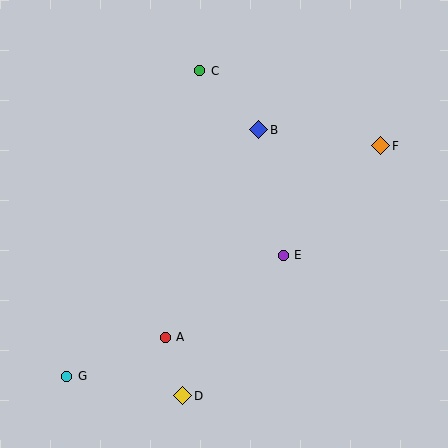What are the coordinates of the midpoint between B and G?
The midpoint between B and G is at (163, 253).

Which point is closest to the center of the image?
Point E at (283, 255) is closest to the center.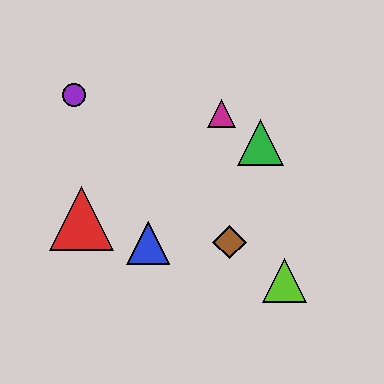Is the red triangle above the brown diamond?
Yes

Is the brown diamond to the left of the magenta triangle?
No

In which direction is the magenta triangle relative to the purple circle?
The magenta triangle is to the right of the purple circle.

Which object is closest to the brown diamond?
The lime triangle is closest to the brown diamond.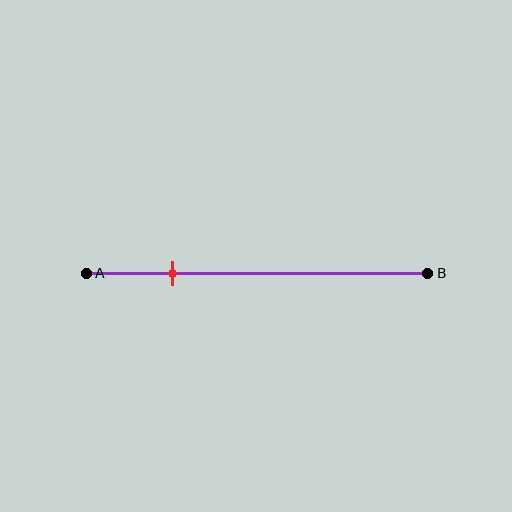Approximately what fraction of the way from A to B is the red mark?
The red mark is approximately 25% of the way from A to B.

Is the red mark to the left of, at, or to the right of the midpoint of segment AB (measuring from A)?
The red mark is to the left of the midpoint of segment AB.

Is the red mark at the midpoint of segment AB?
No, the mark is at about 25% from A, not at the 50% midpoint.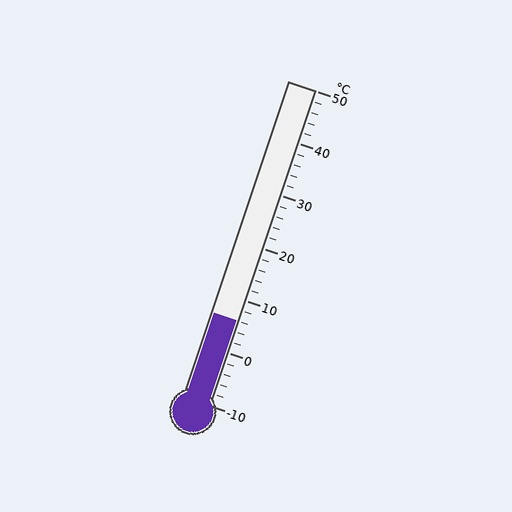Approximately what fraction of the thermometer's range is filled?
The thermometer is filled to approximately 25% of its range.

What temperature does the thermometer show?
The thermometer shows approximately 6°C.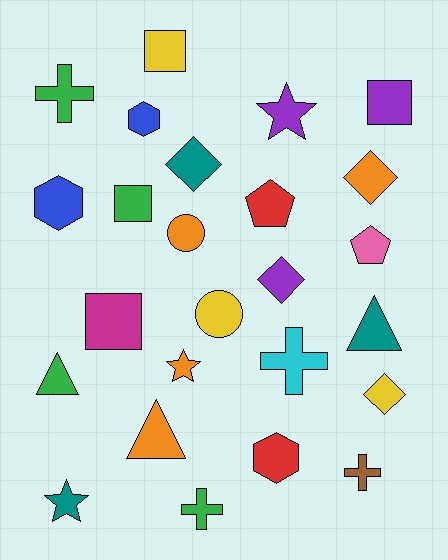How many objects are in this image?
There are 25 objects.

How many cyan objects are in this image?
There is 1 cyan object.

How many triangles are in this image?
There are 3 triangles.